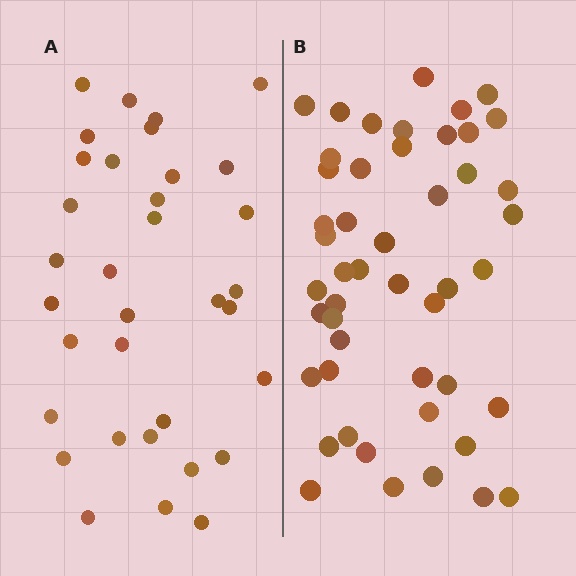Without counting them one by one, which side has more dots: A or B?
Region B (the right region) has more dots.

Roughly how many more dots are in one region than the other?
Region B has approximately 15 more dots than region A.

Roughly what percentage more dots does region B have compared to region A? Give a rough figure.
About 40% more.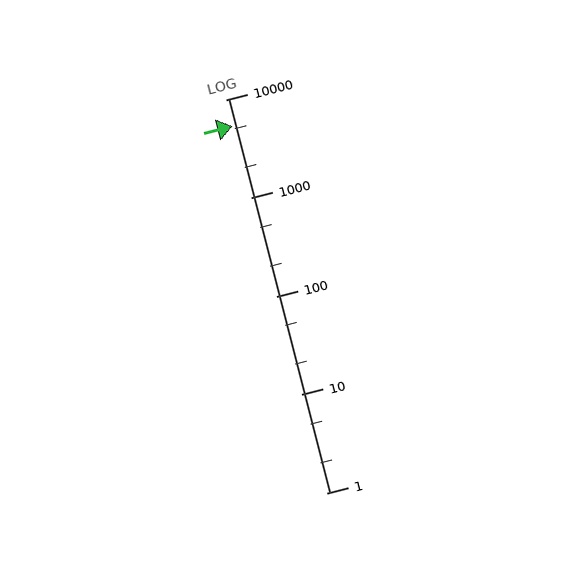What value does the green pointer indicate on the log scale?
The pointer indicates approximately 5400.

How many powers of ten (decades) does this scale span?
The scale spans 4 decades, from 1 to 10000.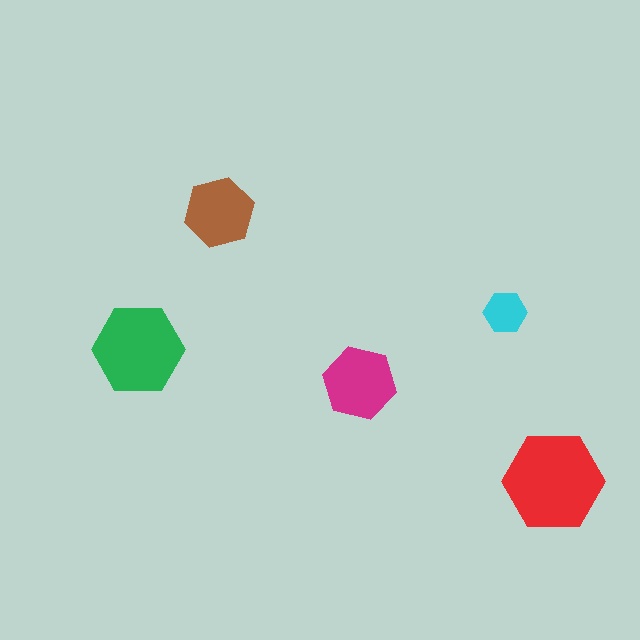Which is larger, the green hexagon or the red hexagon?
The red one.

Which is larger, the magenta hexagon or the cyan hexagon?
The magenta one.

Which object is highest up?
The brown hexagon is topmost.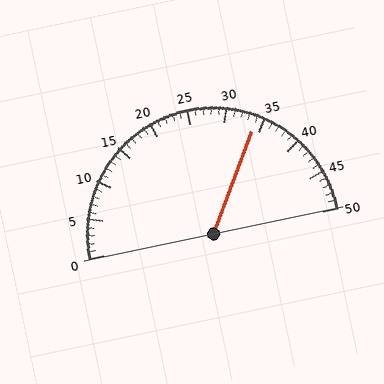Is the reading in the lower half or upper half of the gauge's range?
The reading is in the upper half of the range (0 to 50).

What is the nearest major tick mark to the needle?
The nearest major tick mark is 35.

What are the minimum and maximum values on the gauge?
The gauge ranges from 0 to 50.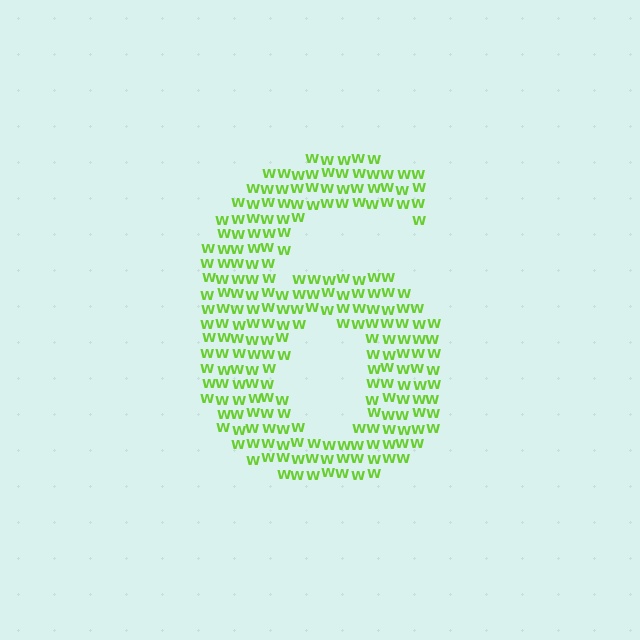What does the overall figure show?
The overall figure shows the digit 6.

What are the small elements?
The small elements are letter W's.